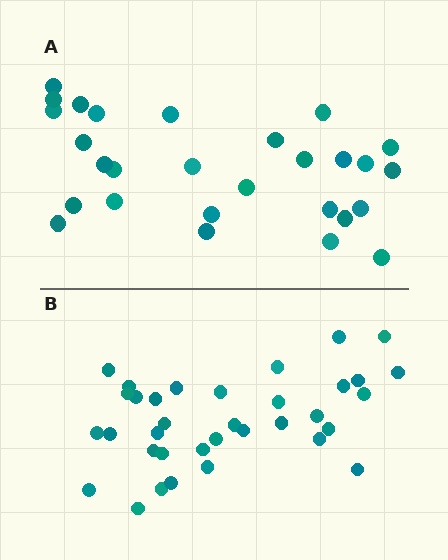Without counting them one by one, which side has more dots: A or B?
Region B (the bottom region) has more dots.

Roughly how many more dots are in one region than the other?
Region B has roughly 8 or so more dots than region A.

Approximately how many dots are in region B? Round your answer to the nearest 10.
About 40 dots. (The exact count is 35, which rounds to 40.)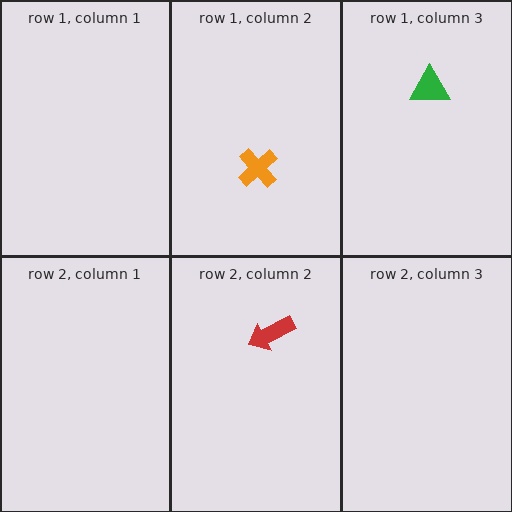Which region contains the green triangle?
The row 1, column 3 region.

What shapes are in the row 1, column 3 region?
The green triangle.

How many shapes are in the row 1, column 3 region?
1.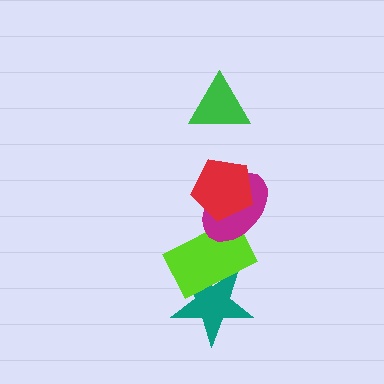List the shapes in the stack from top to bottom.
From top to bottom: the green triangle, the red pentagon, the magenta ellipse, the lime rectangle, the teal star.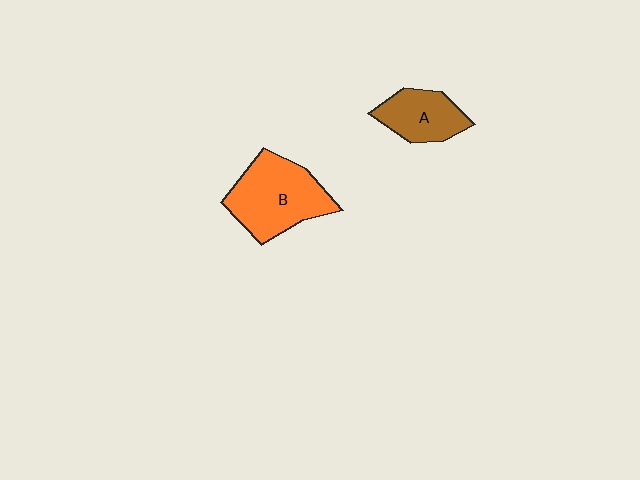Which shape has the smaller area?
Shape A (brown).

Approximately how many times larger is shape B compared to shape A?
Approximately 1.6 times.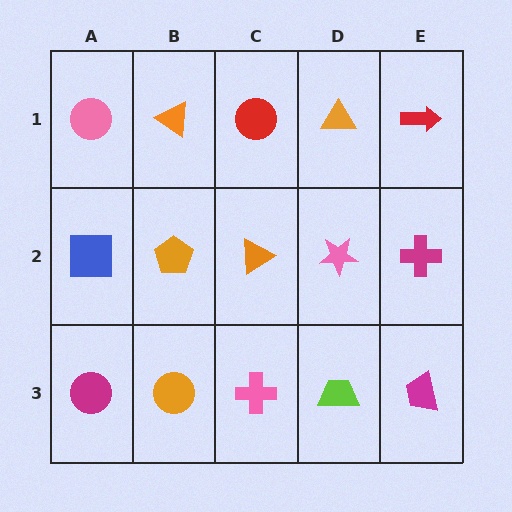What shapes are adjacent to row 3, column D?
A pink star (row 2, column D), a pink cross (row 3, column C), a magenta trapezoid (row 3, column E).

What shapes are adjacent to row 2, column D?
An orange triangle (row 1, column D), a lime trapezoid (row 3, column D), an orange triangle (row 2, column C), a magenta cross (row 2, column E).